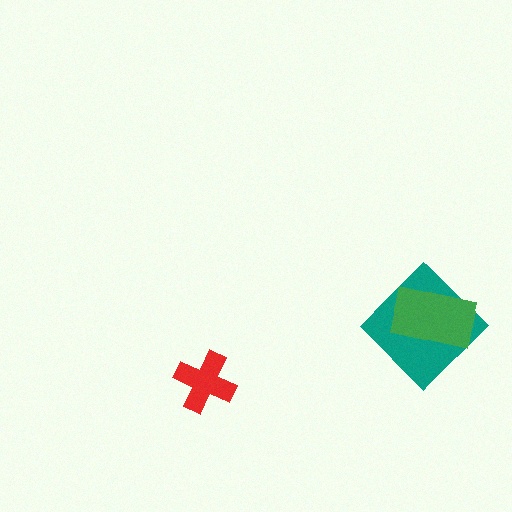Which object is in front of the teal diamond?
The green rectangle is in front of the teal diamond.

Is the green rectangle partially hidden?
No, no other shape covers it.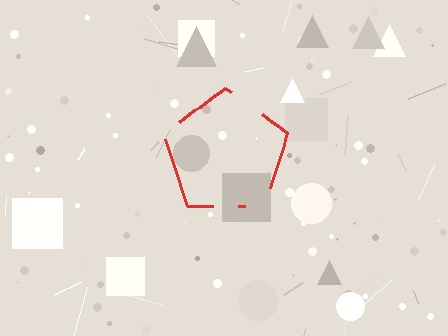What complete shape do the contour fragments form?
The contour fragments form a pentagon.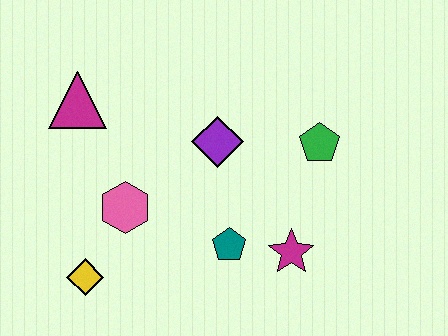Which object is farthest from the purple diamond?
The yellow diamond is farthest from the purple diamond.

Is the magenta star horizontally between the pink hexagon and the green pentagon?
Yes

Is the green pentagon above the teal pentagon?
Yes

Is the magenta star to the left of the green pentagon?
Yes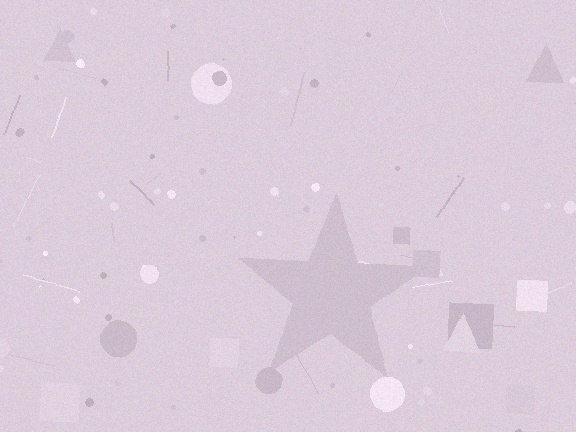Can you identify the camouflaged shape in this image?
The camouflaged shape is a star.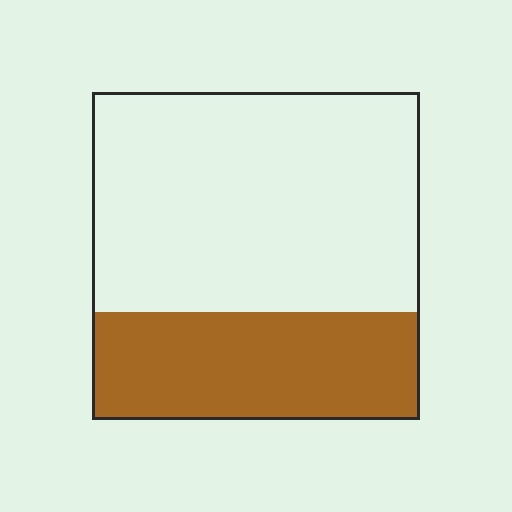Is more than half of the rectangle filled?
No.